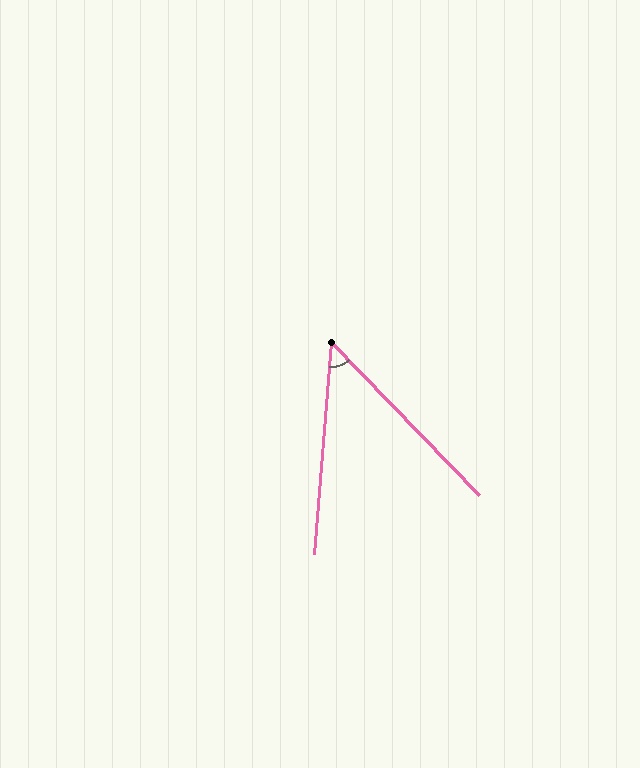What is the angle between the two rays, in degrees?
Approximately 49 degrees.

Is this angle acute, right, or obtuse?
It is acute.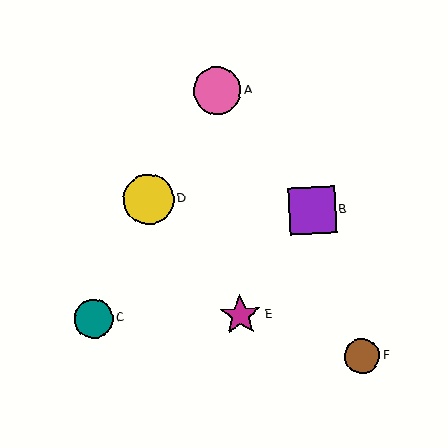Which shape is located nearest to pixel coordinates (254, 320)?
The magenta star (labeled E) at (240, 315) is nearest to that location.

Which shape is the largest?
The yellow circle (labeled D) is the largest.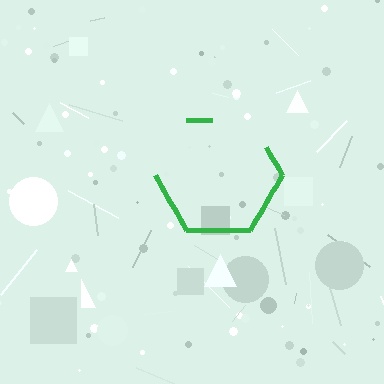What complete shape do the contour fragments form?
The contour fragments form a hexagon.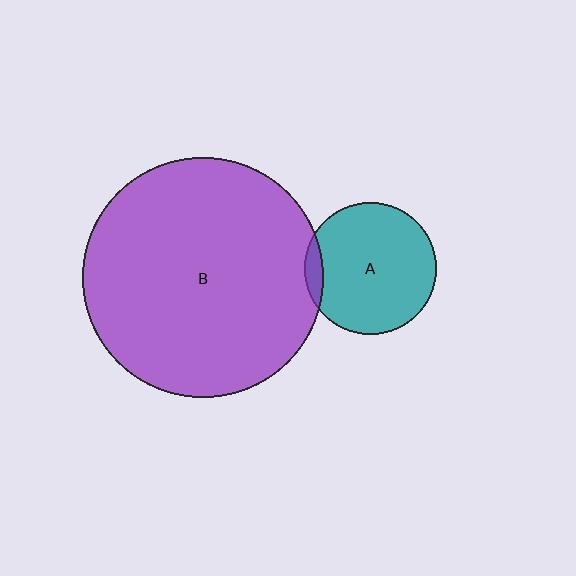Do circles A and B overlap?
Yes.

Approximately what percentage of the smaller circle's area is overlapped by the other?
Approximately 5%.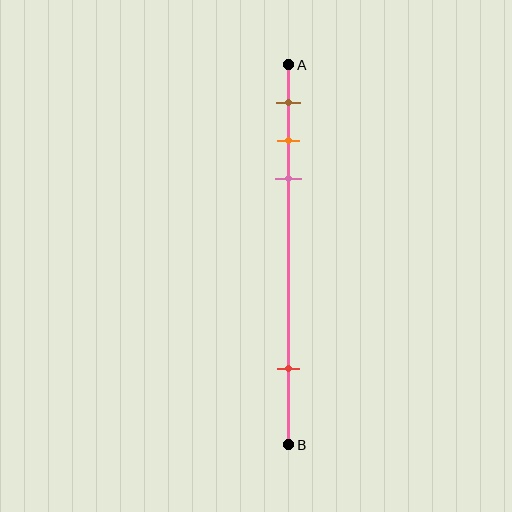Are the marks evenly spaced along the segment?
No, the marks are not evenly spaced.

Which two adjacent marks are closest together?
The orange and pink marks are the closest adjacent pair.